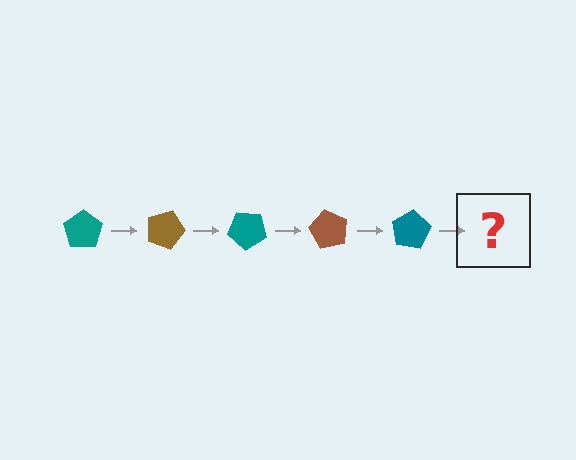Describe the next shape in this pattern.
It should be a brown pentagon, rotated 100 degrees from the start.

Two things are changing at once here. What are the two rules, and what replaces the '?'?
The two rules are that it rotates 20 degrees each step and the color cycles through teal and brown. The '?' should be a brown pentagon, rotated 100 degrees from the start.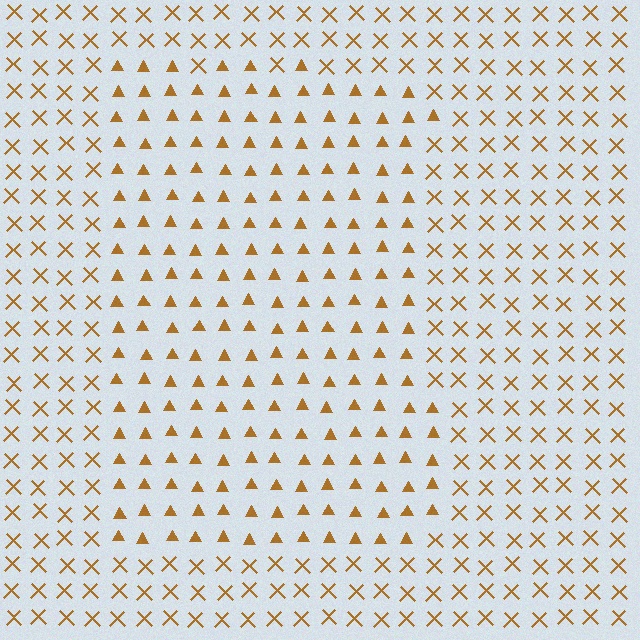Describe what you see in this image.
The image is filled with small brown elements arranged in a uniform grid. A rectangle-shaped region contains triangles, while the surrounding area contains X marks. The boundary is defined purely by the change in element shape.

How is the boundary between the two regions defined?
The boundary is defined by a change in element shape: triangles inside vs. X marks outside. All elements share the same color and spacing.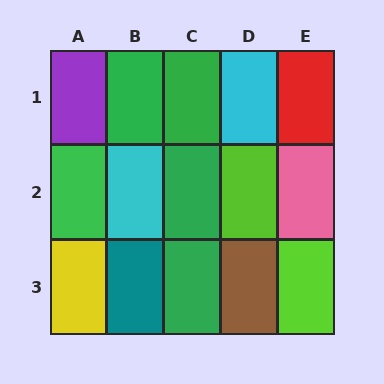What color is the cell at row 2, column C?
Green.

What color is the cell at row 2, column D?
Lime.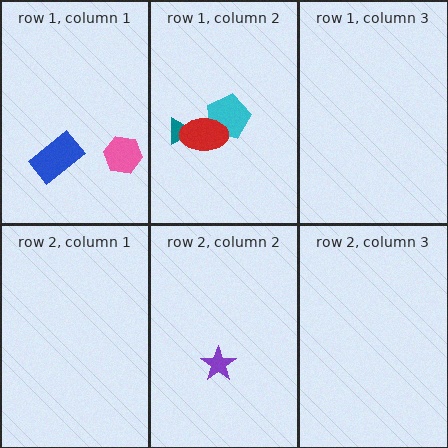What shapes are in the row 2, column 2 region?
The purple star.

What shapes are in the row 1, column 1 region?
The pink hexagon, the blue rectangle.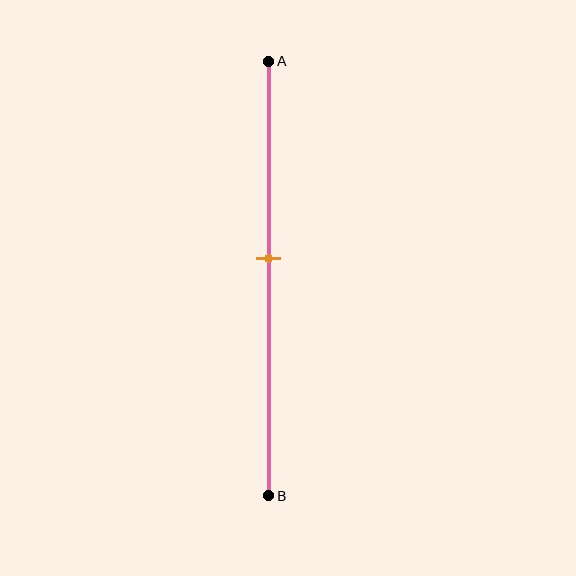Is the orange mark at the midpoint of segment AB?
No, the mark is at about 45% from A, not at the 50% midpoint.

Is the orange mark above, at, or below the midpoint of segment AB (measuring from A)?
The orange mark is above the midpoint of segment AB.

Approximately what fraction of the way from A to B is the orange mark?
The orange mark is approximately 45% of the way from A to B.